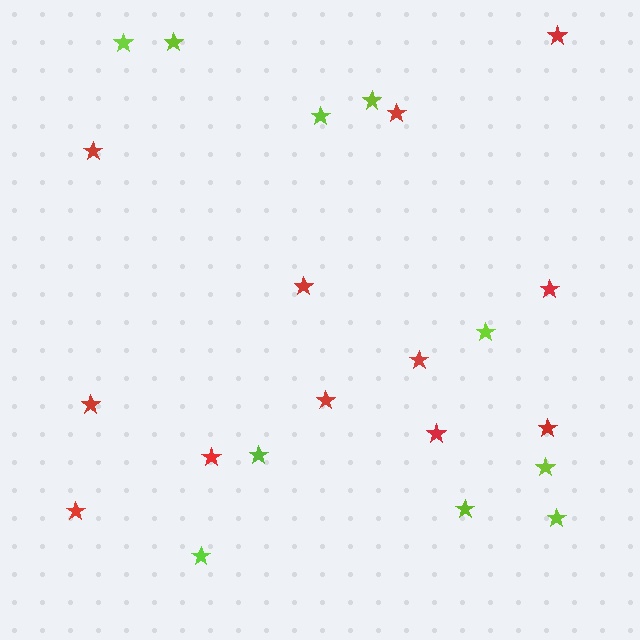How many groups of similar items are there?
There are 2 groups: one group of lime stars (10) and one group of red stars (12).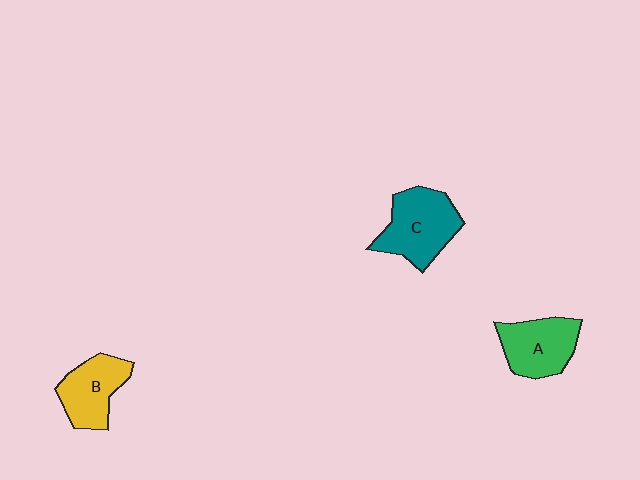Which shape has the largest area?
Shape C (teal).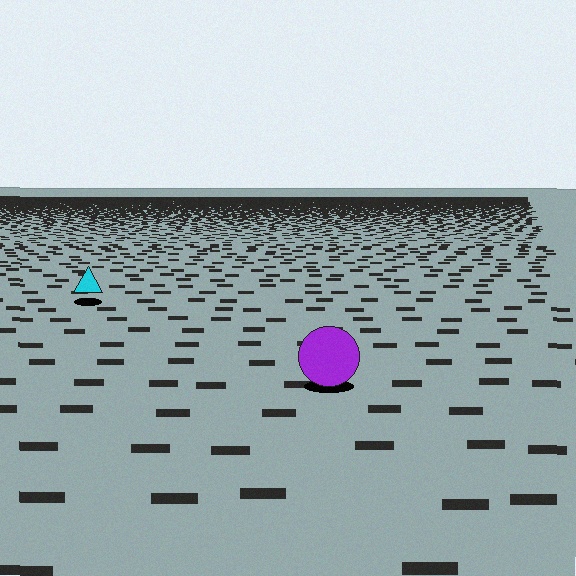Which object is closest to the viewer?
The purple circle is closest. The texture marks near it are larger and more spread out.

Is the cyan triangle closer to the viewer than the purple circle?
No. The purple circle is closer — you can tell from the texture gradient: the ground texture is coarser near it.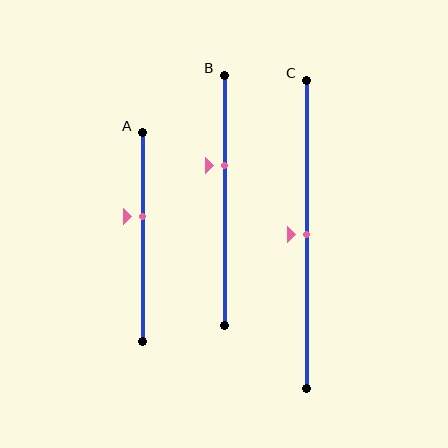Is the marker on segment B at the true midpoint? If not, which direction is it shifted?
No, the marker on segment B is shifted upward by about 14% of the segment length.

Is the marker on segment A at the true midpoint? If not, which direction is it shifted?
No, the marker on segment A is shifted upward by about 10% of the segment length.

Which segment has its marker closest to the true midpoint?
Segment C has its marker closest to the true midpoint.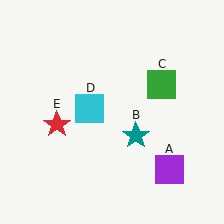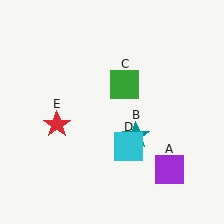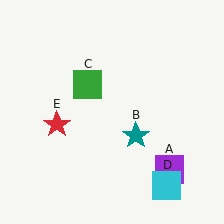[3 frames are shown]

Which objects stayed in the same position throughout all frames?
Purple square (object A) and teal star (object B) and red star (object E) remained stationary.